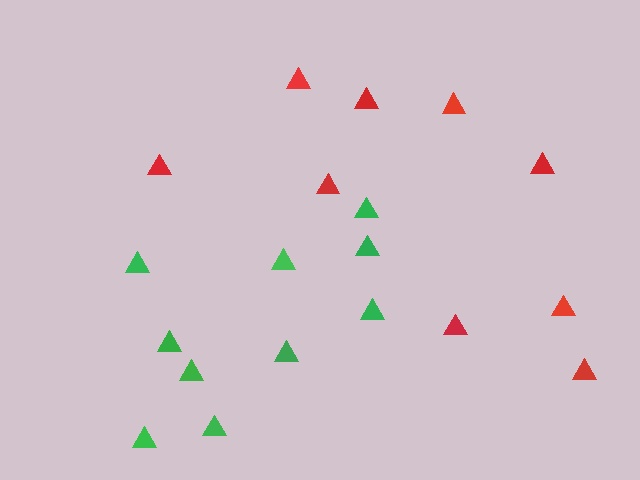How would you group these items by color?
There are 2 groups: one group of red triangles (9) and one group of green triangles (10).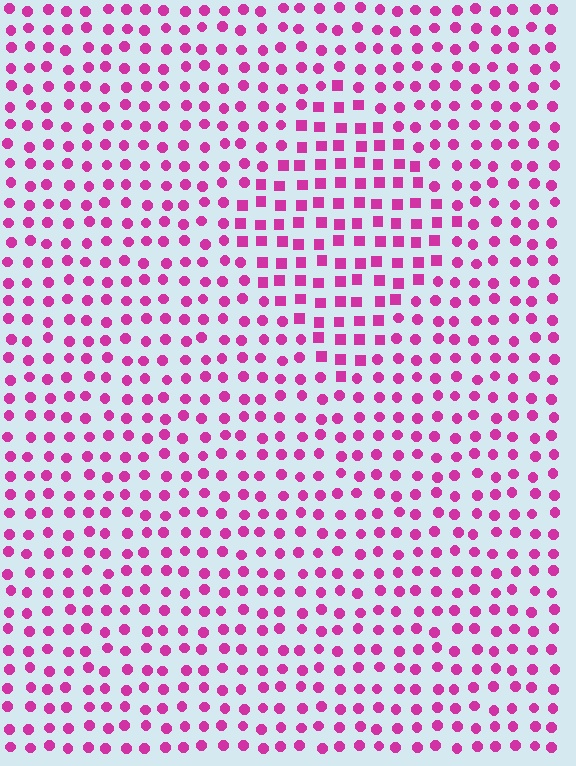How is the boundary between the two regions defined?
The boundary is defined by a change in element shape: squares inside vs. circles outside. All elements share the same color and spacing.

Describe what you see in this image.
The image is filled with small magenta elements arranged in a uniform grid. A diamond-shaped region contains squares, while the surrounding area contains circles. The boundary is defined purely by the change in element shape.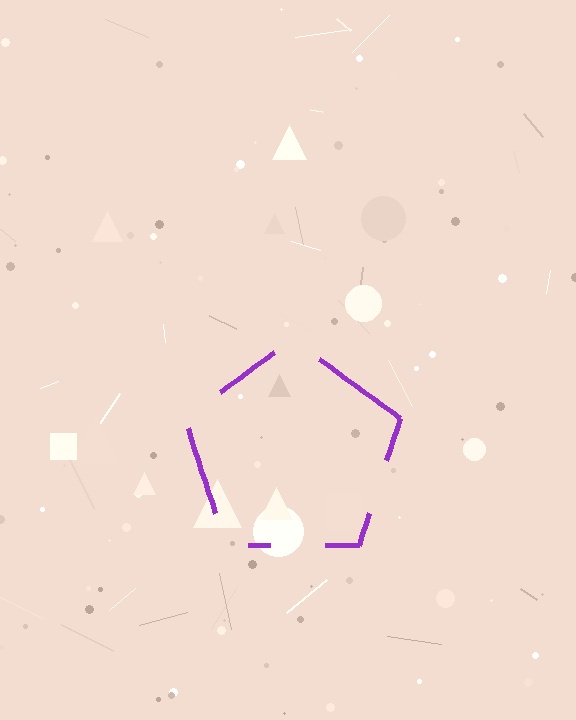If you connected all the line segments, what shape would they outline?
They would outline a pentagon.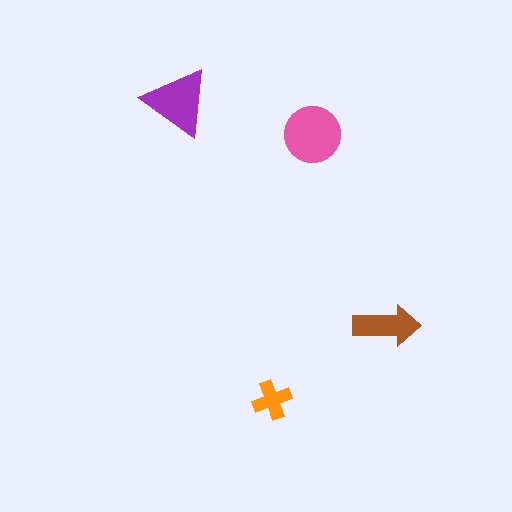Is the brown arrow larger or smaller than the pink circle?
Smaller.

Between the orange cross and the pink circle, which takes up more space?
The pink circle.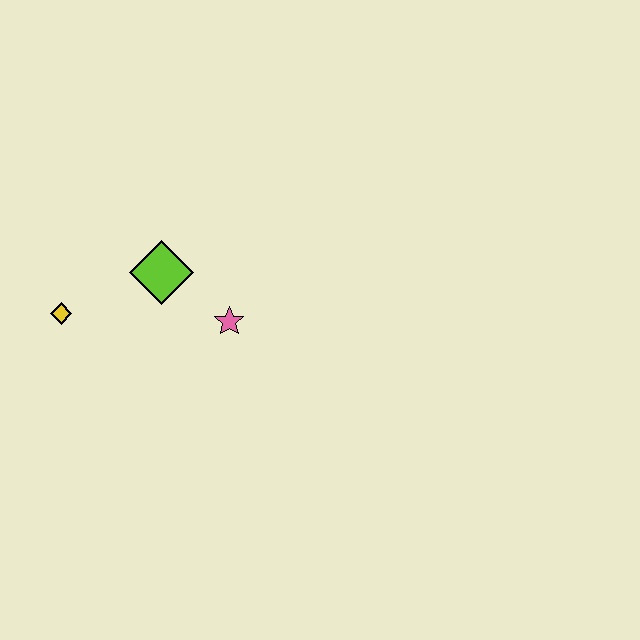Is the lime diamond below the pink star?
No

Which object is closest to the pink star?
The lime diamond is closest to the pink star.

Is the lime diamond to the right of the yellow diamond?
Yes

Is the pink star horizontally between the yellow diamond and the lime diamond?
No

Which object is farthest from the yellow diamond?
The pink star is farthest from the yellow diamond.